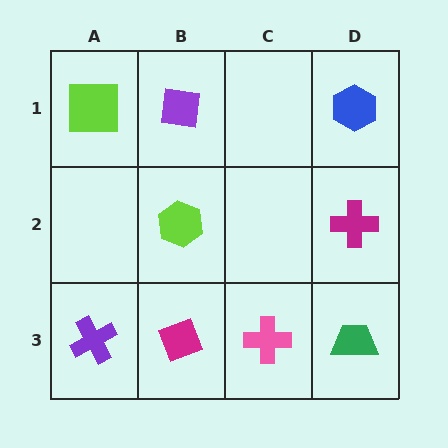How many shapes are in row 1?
3 shapes.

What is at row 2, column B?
A lime hexagon.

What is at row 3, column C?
A pink cross.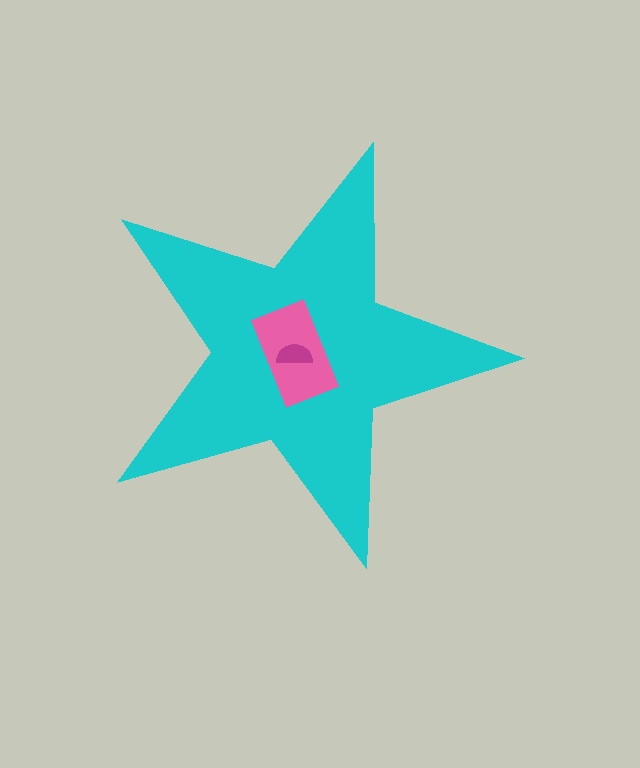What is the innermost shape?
The magenta semicircle.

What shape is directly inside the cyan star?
The pink rectangle.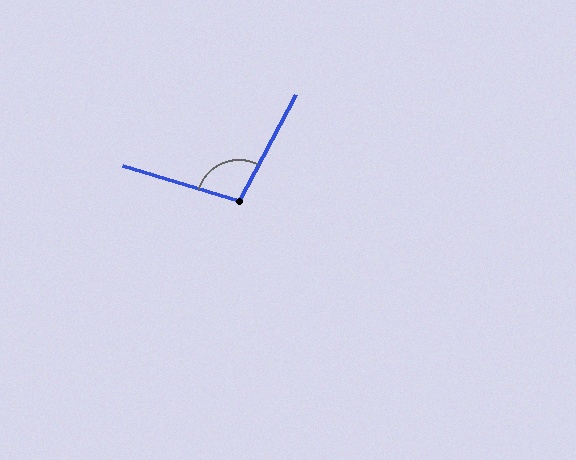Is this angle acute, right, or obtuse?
It is obtuse.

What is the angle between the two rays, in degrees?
Approximately 102 degrees.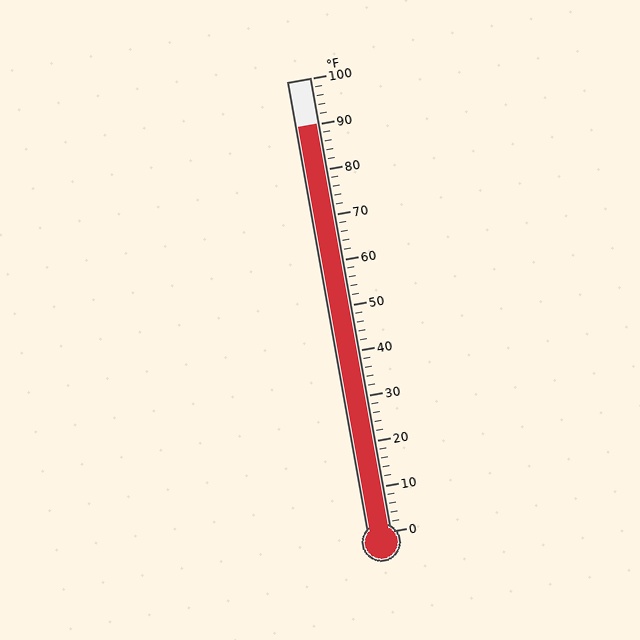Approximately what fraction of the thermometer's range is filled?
The thermometer is filled to approximately 90% of its range.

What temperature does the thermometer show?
The thermometer shows approximately 90°F.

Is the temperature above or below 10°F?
The temperature is above 10°F.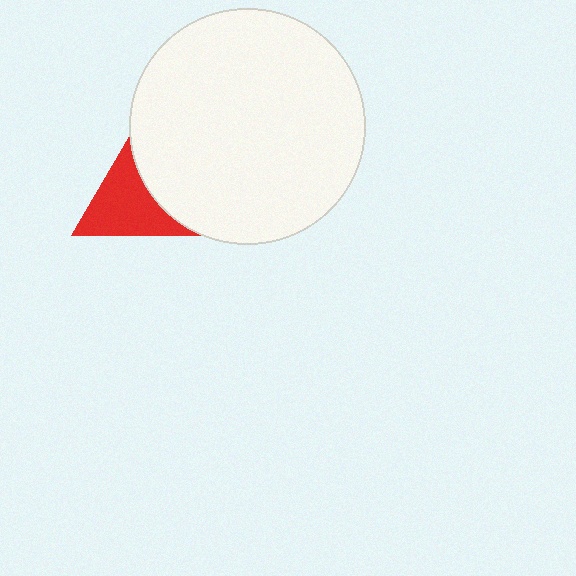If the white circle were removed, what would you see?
You would see the complete red triangle.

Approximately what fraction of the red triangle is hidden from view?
Roughly 30% of the red triangle is hidden behind the white circle.